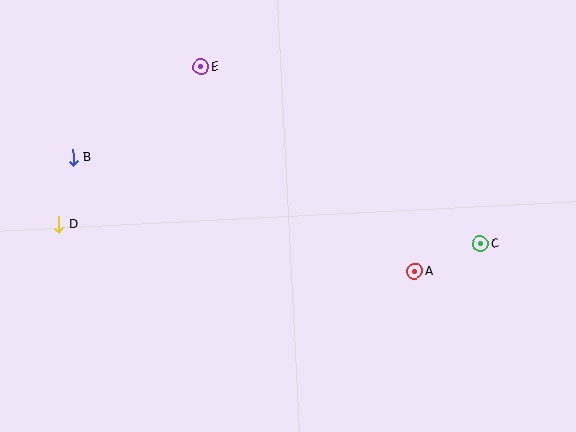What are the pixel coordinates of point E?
Point E is at (201, 67).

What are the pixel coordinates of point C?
Point C is at (480, 244).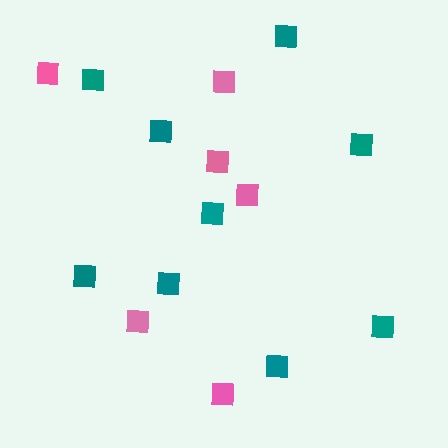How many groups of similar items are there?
There are 2 groups: one group of teal squares (9) and one group of pink squares (6).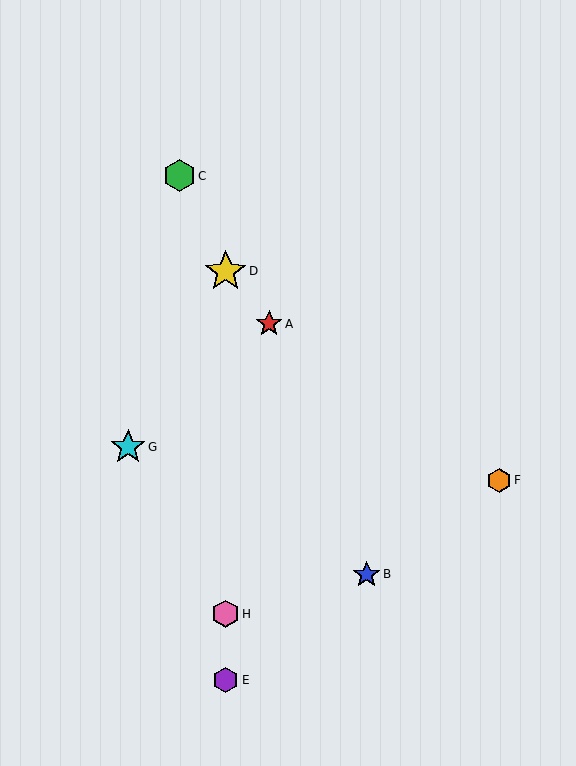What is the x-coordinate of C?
Object C is at x≈179.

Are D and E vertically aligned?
Yes, both are at x≈226.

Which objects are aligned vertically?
Objects D, E, H are aligned vertically.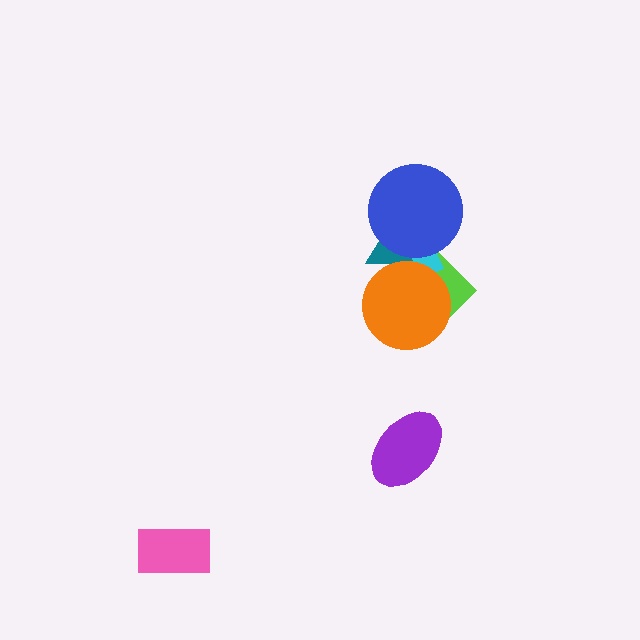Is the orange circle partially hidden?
No, no other shape covers it.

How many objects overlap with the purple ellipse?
0 objects overlap with the purple ellipse.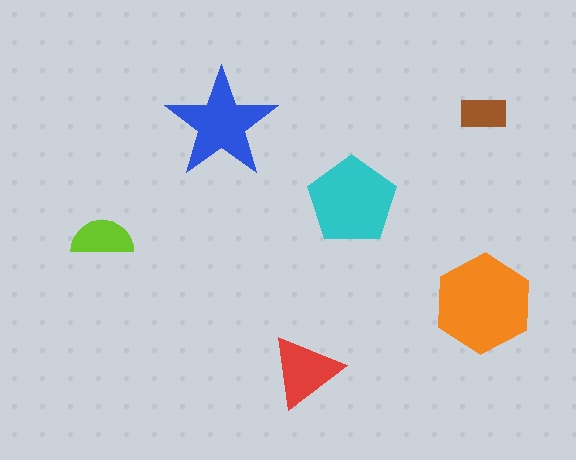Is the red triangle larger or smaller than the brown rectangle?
Larger.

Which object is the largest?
The orange hexagon.